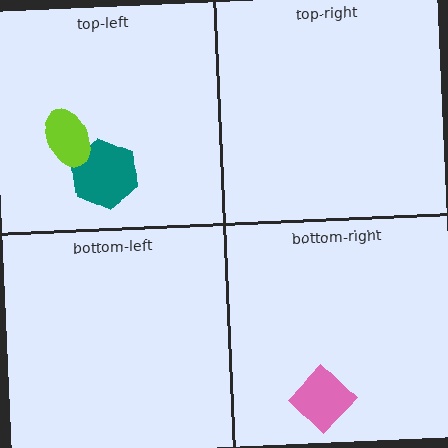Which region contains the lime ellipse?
The top-left region.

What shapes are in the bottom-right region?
The pink diamond.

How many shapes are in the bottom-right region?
1.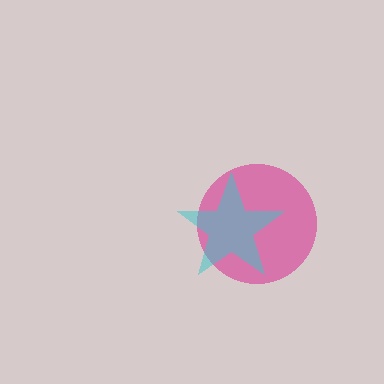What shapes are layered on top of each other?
The layered shapes are: a magenta circle, a cyan star.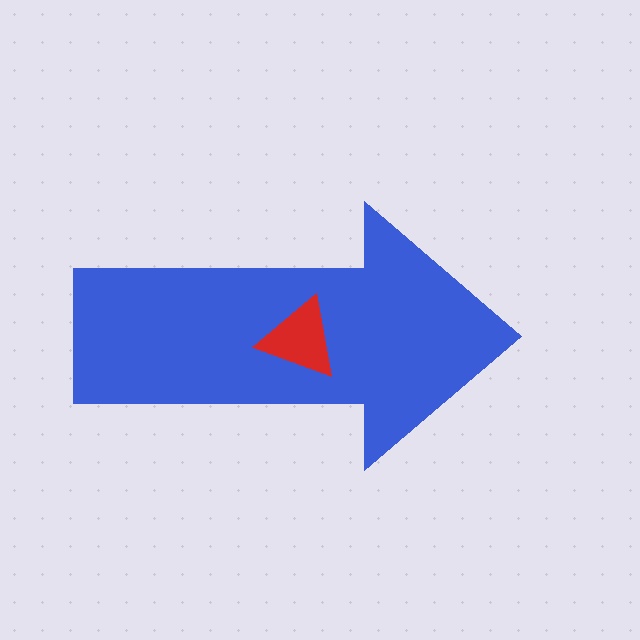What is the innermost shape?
The red triangle.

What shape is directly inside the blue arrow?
The red triangle.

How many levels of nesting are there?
2.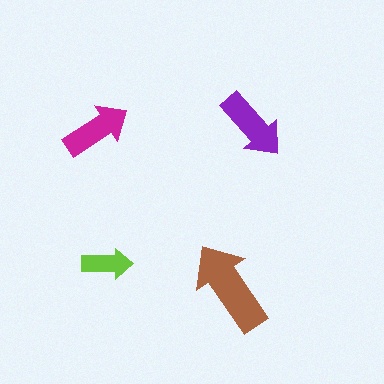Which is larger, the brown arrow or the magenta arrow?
The brown one.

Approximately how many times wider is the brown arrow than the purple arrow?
About 1.5 times wider.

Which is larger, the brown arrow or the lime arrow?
The brown one.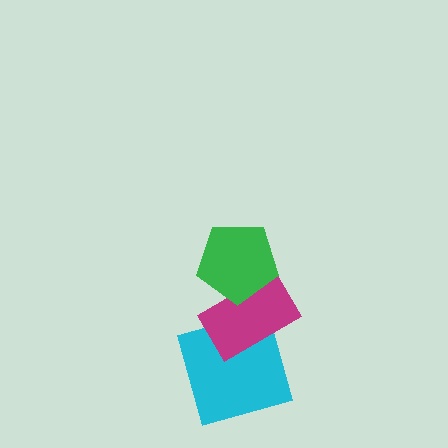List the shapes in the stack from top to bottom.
From top to bottom: the green pentagon, the magenta rectangle, the cyan square.